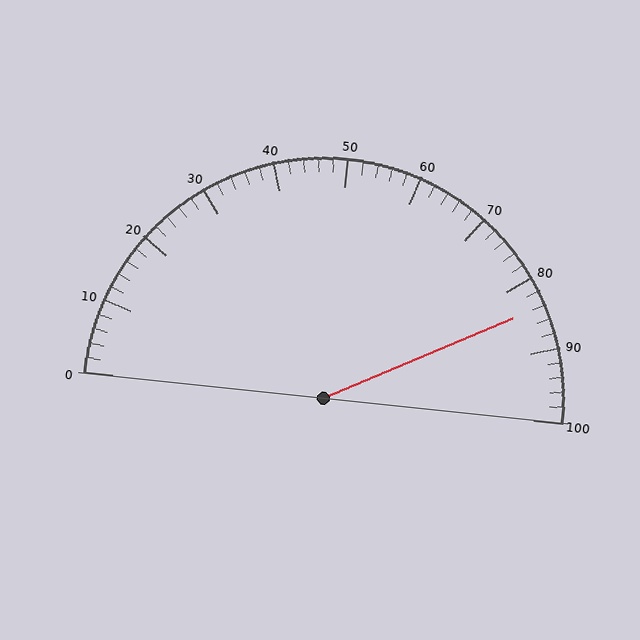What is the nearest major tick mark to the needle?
The nearest major tick mark is 80.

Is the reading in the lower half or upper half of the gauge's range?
The reading is in the upper half of the range (0 to 100).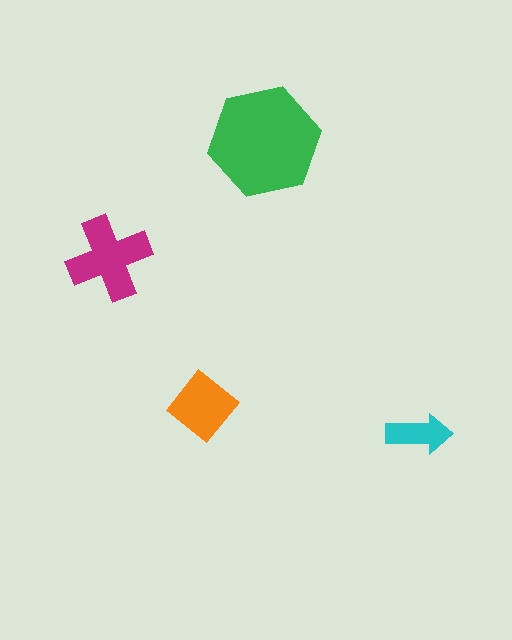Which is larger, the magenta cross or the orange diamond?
The magenta cross.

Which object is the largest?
The green hexagon.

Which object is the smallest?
The cyan arrow.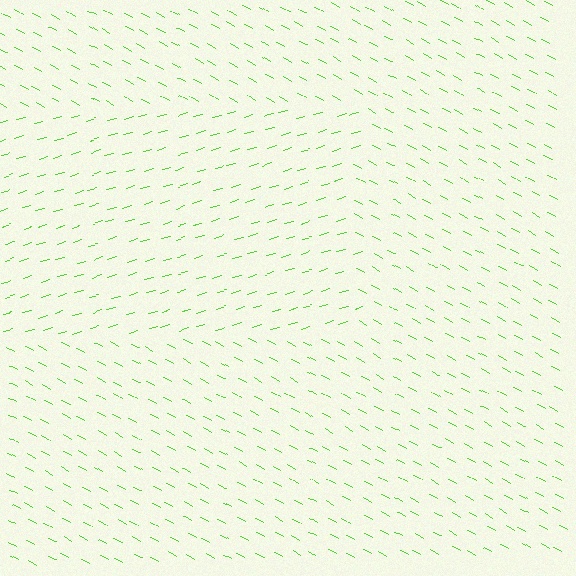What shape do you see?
I see a rectangle.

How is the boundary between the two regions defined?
The boundary is defined purely by a change in line orientation (approximately 45 degrees difference). All lines are the same color and thickness.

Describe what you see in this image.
The image is filled with small lime line segments. A rectangle region in the image has lines oriented differently from the surrounding lines, creating a visible texture boundary.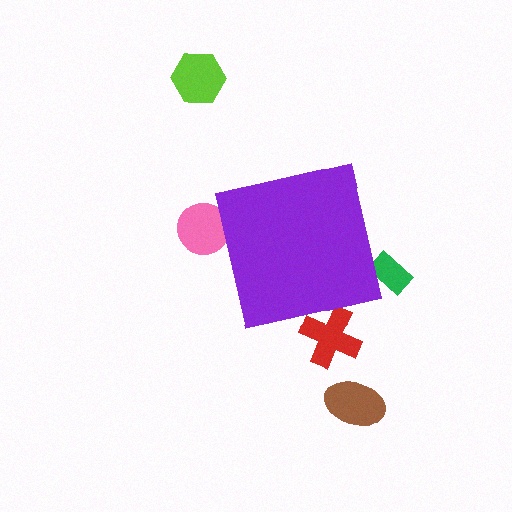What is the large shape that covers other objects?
A purple square.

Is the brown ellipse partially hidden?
No, the brown ellipse is fully visible.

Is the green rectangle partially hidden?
Yes, the green rectangle is partially hidden behind the purple square.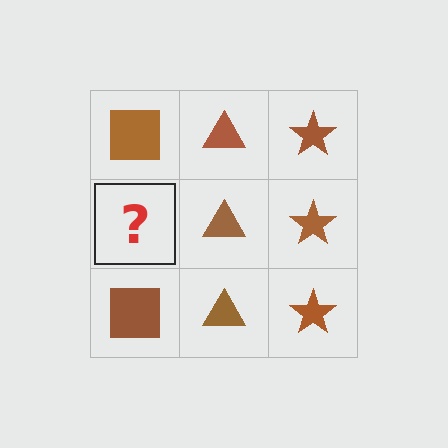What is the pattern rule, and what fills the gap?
The rule is that each column has a consistent shape. The gap should be filled with a brown square.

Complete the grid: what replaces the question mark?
The question mark should be replaced with a brown square.